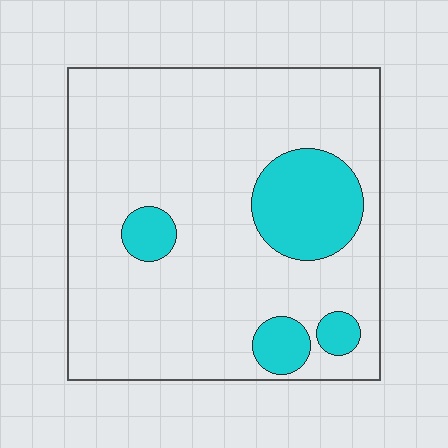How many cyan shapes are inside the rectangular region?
4.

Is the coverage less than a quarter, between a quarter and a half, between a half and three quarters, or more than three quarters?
Less than a quarter.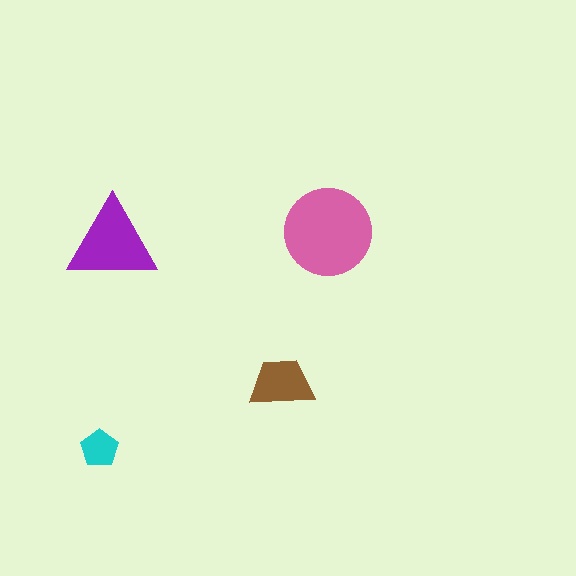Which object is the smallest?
The cyan pentagon.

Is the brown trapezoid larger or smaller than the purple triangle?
Smaller.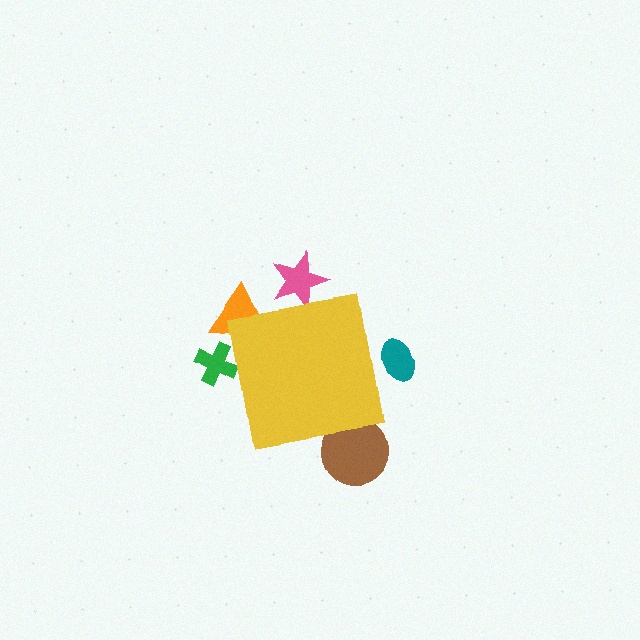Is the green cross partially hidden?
Yes, the green cross is partially hidden behind the yellow square.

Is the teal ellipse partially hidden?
Yes, the teal ellipse is partially hidden behind the yellow square.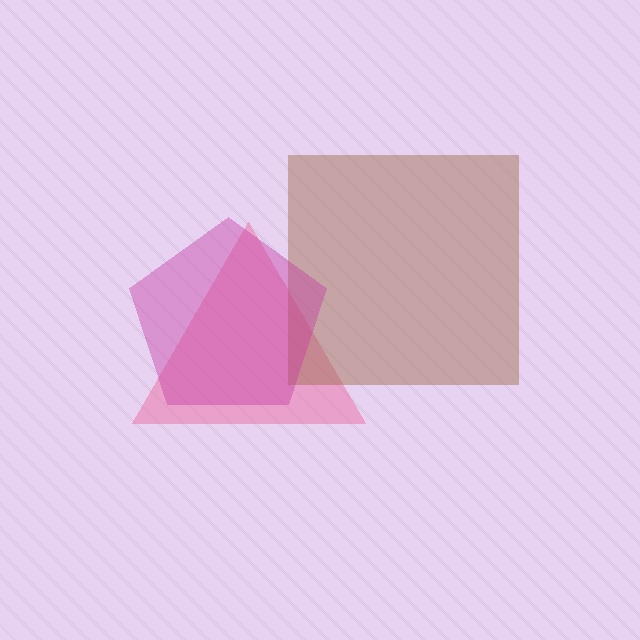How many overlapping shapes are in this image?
There are 3 overlapping shapes in the image.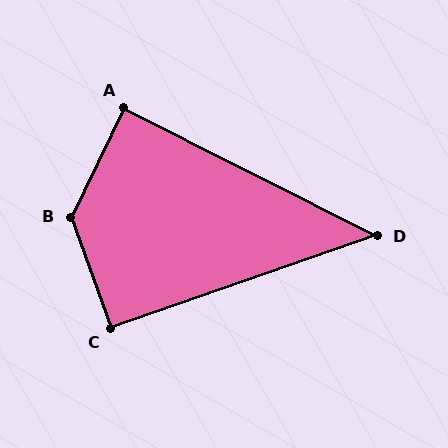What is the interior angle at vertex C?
Approximately 91 degrees (approximately right).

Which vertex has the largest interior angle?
B, at approximately 134 degrees.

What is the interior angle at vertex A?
Approximately 89 degrees (approximately right).